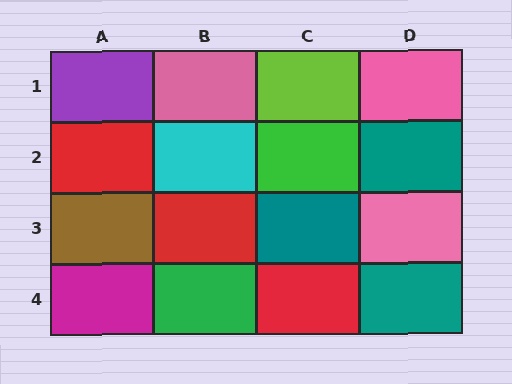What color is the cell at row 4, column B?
Green.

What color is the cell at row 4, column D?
Teal.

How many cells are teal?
3 cells are teal.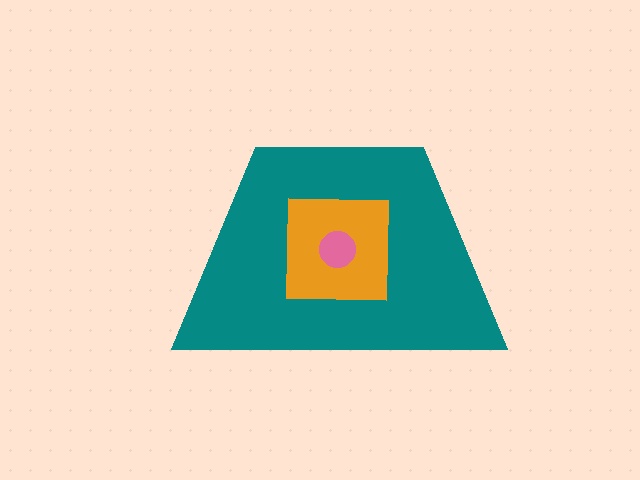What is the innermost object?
The pink circle.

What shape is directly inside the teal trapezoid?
The orange square.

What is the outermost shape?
The teal trapezoid.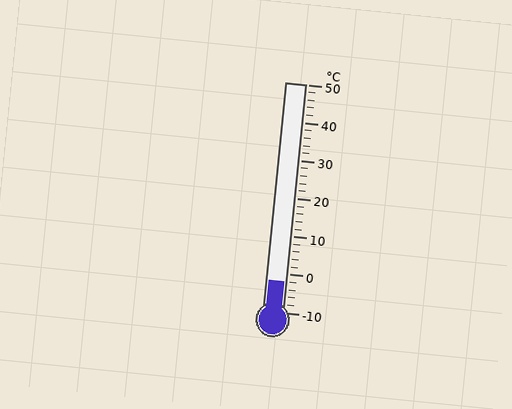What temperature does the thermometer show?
The thermometer shows approximately -2°C.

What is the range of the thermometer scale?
The thermometer scale ranges from -10°C to 50°C.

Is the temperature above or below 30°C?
The temperature is below 30°C.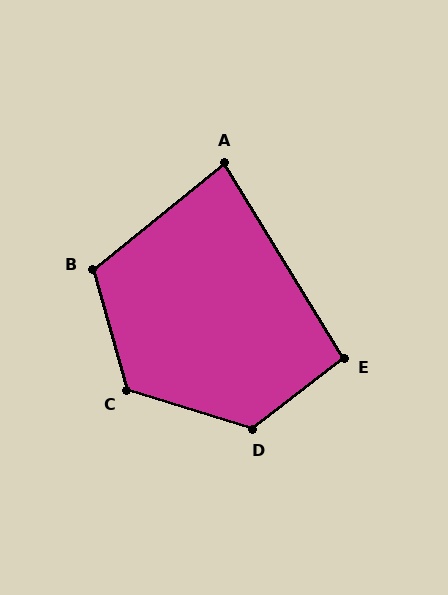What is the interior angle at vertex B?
Approximately 113 degrees (obtuse).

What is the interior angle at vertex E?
Approximately 96 degrees (obtuse).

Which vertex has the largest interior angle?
D, at approximately 125 degrees.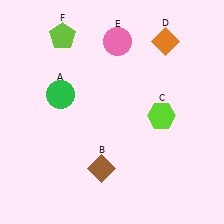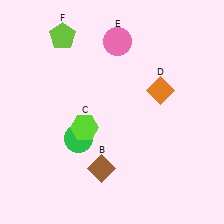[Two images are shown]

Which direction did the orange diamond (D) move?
The orange diamond (D) moved down.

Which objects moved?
The objects that moved are: the green circle (A), the lime hexagon (C), the orange diamond (D).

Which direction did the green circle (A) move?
The green circle (A) moved down.